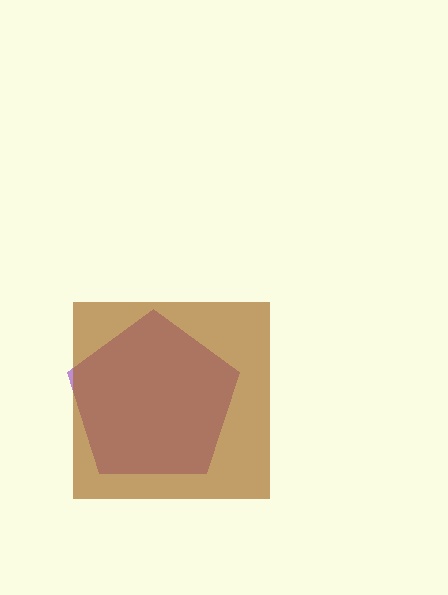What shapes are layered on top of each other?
The layered shapes are: a purple pentagon, a brown square.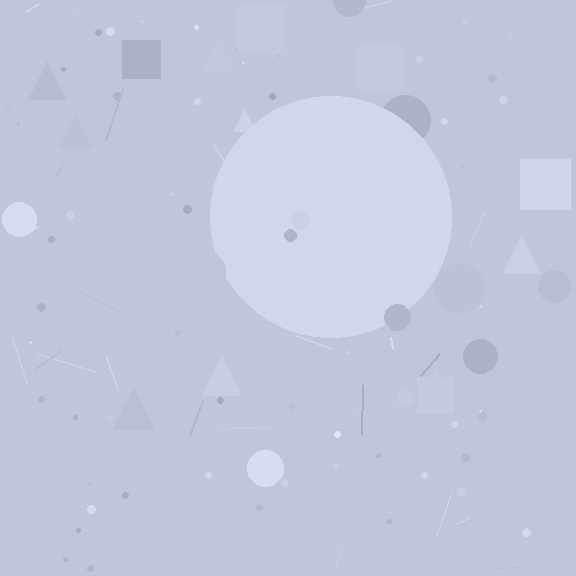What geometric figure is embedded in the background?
A circle is embedded in the background.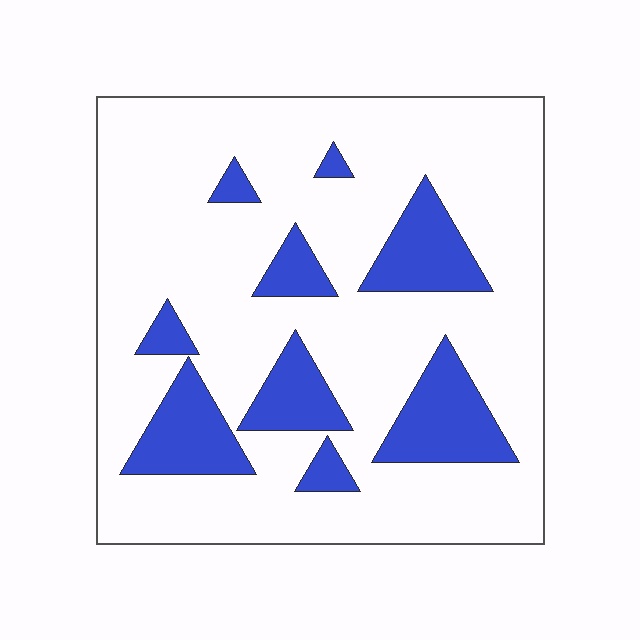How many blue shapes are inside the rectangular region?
9.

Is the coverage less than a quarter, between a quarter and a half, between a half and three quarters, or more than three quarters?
Less than a quarter.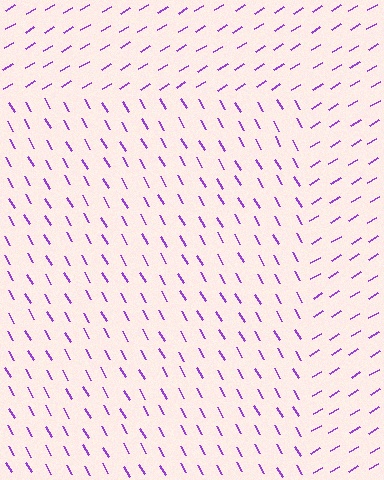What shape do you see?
I see a rectangle.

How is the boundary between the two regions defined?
The boundary is defined purely by a change in line orientation (approximately 89 degrees difference). All lines are the same color and thickness.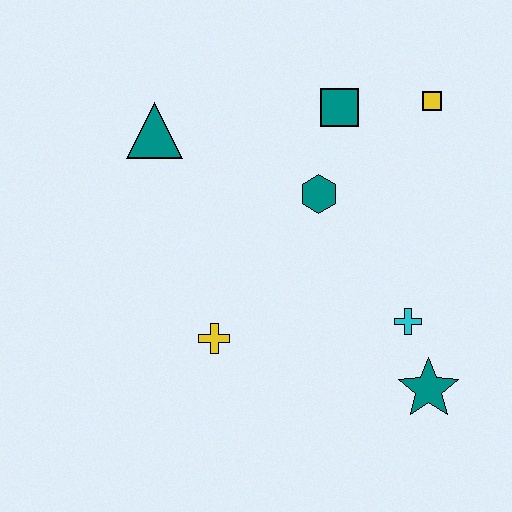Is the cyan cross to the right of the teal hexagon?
Yes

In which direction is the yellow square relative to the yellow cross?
The yellow square is above the yellow cross.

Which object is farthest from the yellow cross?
The yellow square is farthest from the yellow cross.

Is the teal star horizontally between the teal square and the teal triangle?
No